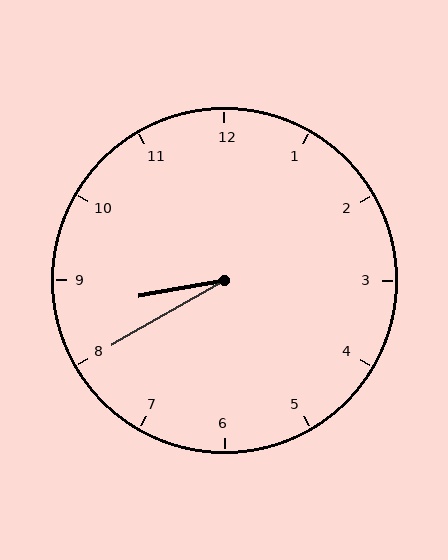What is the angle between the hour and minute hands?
Approximately 20 degrees.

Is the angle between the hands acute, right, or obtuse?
It is acute.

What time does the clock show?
8:40.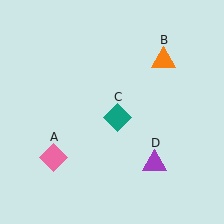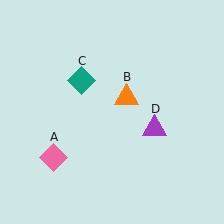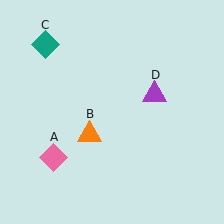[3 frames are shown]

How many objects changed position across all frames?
3 objects changed position: orange triangle (object B), teal diamond (object C), purple triangle (object D).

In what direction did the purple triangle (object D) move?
The purple triangle (object D) moved up.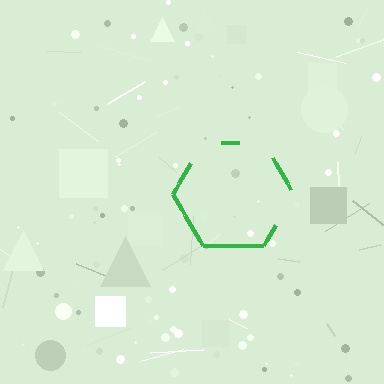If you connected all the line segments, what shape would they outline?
They would outline a hexagon.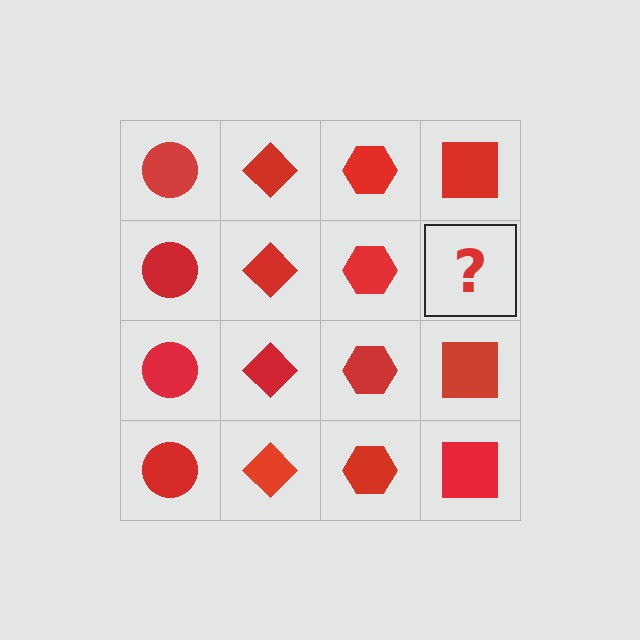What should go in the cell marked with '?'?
The missing cell should contain a red square.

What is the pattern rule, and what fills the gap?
The rule is that each column has a consistent shape. The gap should be filled with a red square.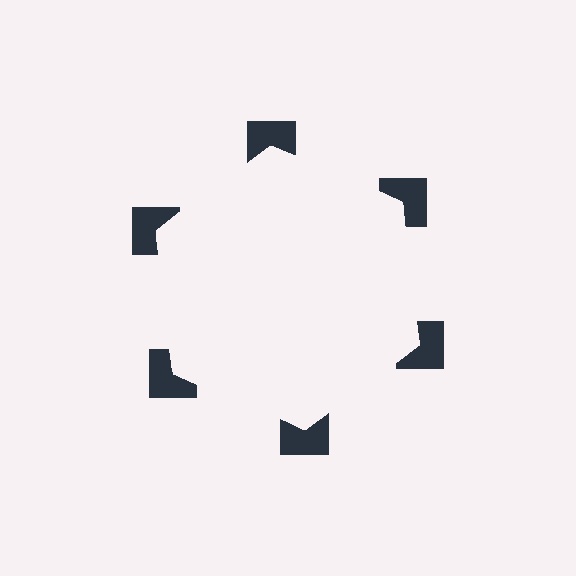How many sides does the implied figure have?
6 sides.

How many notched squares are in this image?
There are 6 — one at each vertex of the illusory hexagon.